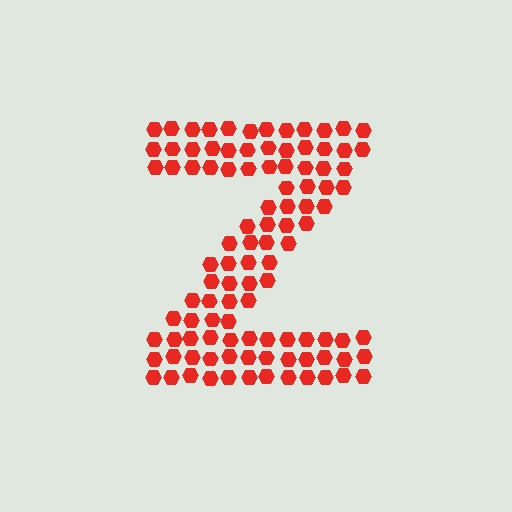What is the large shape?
The large shape is the letter Z.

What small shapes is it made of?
It is made of small hexagons.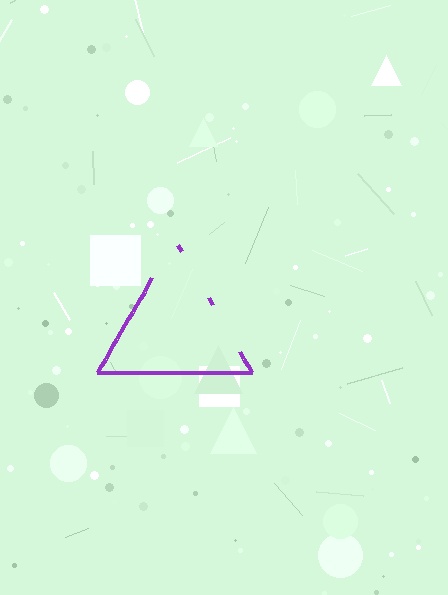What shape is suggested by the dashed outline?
The dashed outline suggests a triangle.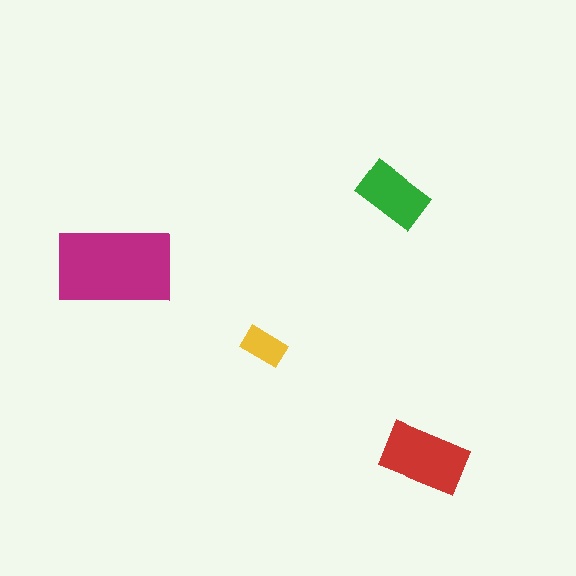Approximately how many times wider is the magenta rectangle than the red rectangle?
About 1.5 times wider.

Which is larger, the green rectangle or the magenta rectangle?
The magenta one.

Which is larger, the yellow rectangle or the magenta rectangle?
The magenta one.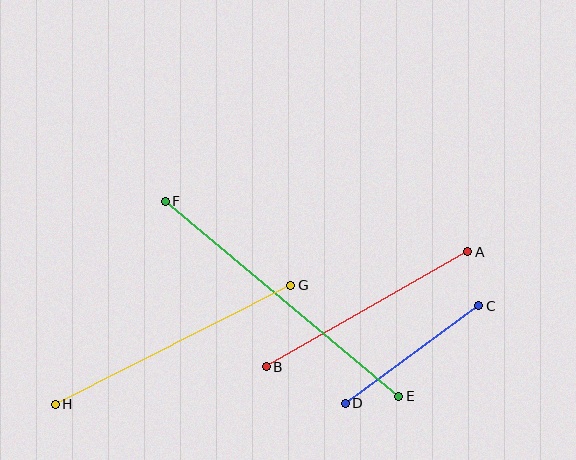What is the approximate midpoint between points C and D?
The midpoint is at approximately (412, 354) pixels.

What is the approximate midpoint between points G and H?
The midpoint is at approximately (173, 345) pixels.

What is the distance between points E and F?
The distance is approximately 304 pixels.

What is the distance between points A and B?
The distance is approximately 232 pixels.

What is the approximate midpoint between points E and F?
The midpoint is at approximately (282, 299) pixels.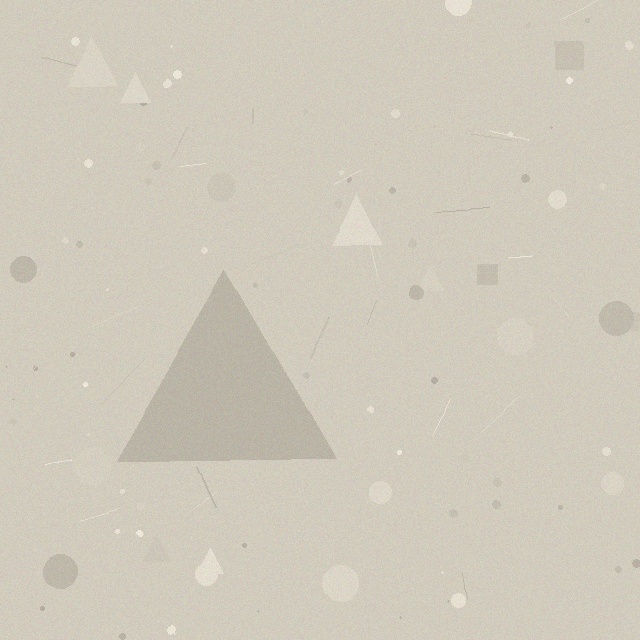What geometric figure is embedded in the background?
A triangle is embedded in the background.